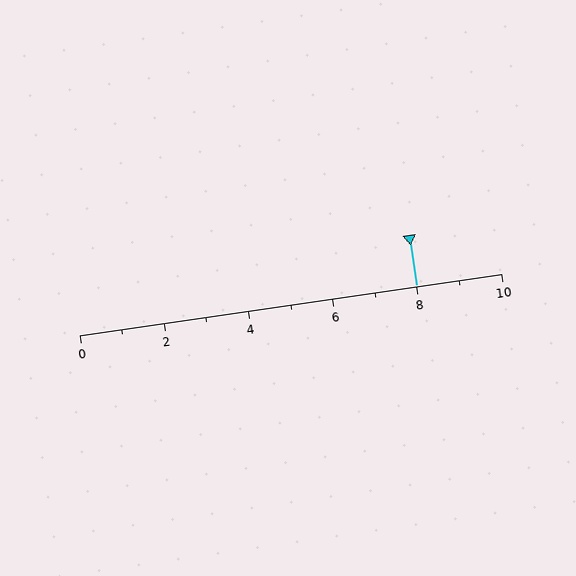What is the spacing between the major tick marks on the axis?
The major ticks are spaced 2 apart.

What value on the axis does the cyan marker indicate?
The marker indicates approximately 8.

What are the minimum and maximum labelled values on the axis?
The axis runs from 0 to 10.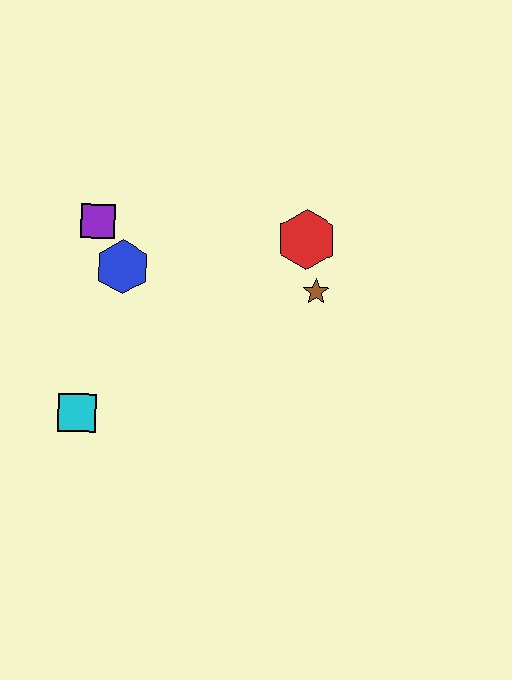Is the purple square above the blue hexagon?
Yes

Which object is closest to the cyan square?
The blue hexagon is closest to the cyan square.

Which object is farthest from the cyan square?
The red hexagon is farthest from the cyan square.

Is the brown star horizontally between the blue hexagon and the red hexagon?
No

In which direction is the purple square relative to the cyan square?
The purple square is above the cyan square.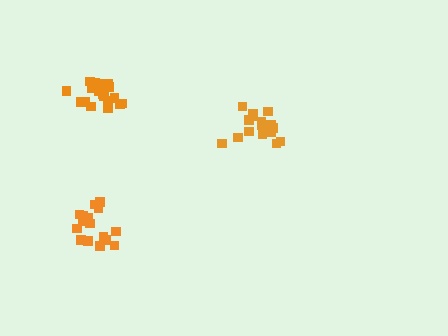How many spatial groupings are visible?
There are 3 spatial groupings.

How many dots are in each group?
Group 1: 19 dots, Group 2: 17 dots, Group 3: 16 dots (52 total).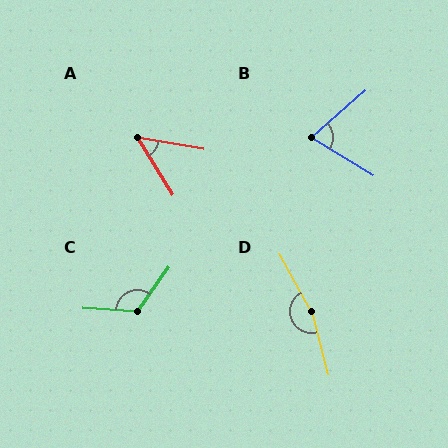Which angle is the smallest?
A, at approximately 49 degrees.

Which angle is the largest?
D, at approximately 166 degrees.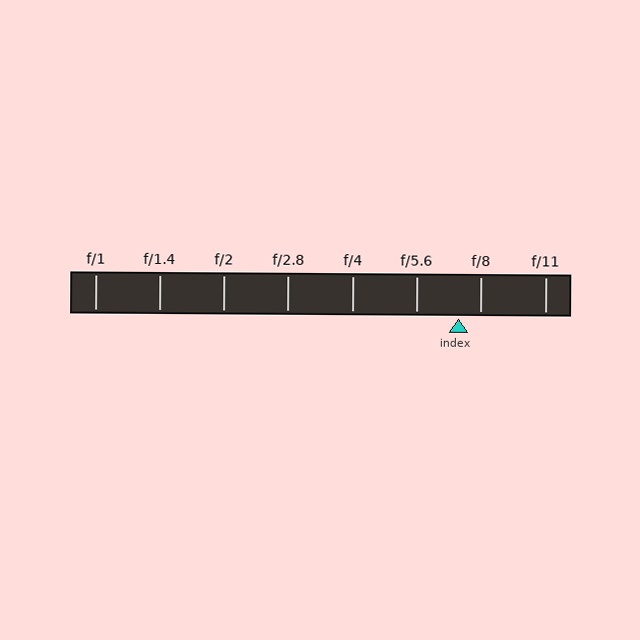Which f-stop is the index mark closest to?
The index mark is closest to f/8.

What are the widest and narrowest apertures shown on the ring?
The widest aperture shown is f/1 and the narrowest is f/11.